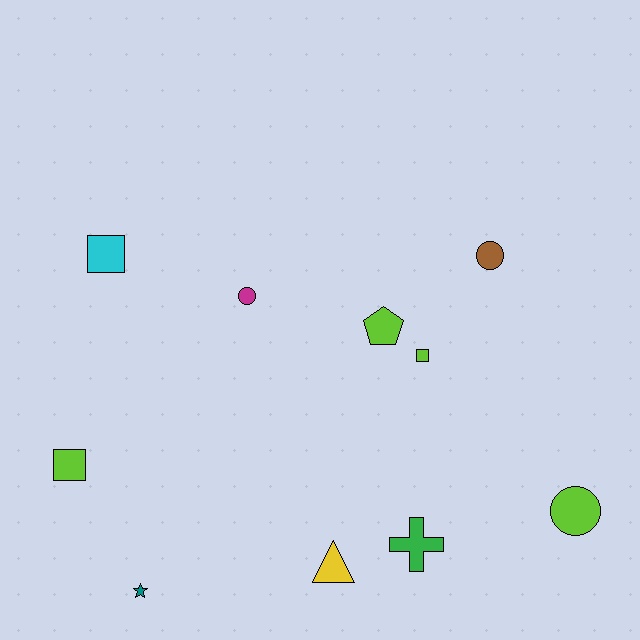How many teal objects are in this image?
There is 1 teal object.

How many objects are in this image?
There are 10 objects.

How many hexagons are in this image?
There are no hexagons.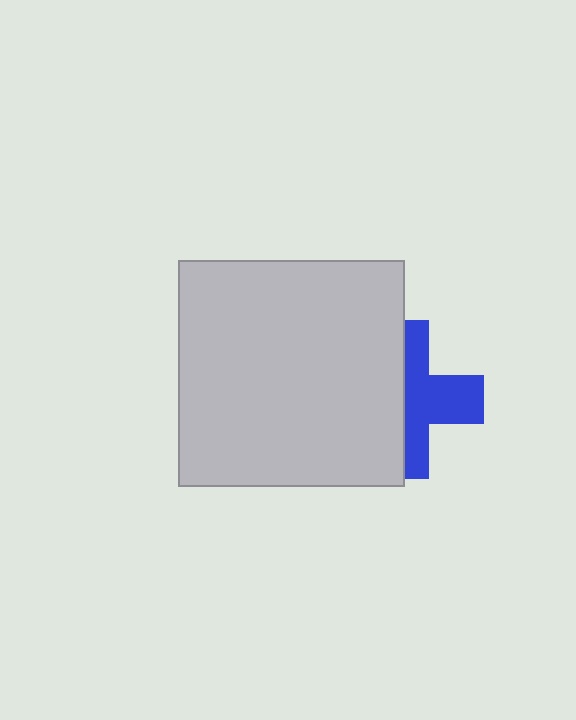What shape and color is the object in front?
The object in front is a light gray square.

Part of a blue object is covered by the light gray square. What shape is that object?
It is a cross.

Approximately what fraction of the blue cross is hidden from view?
Roughly 51% of the blue cross is hidden behind the light gray square.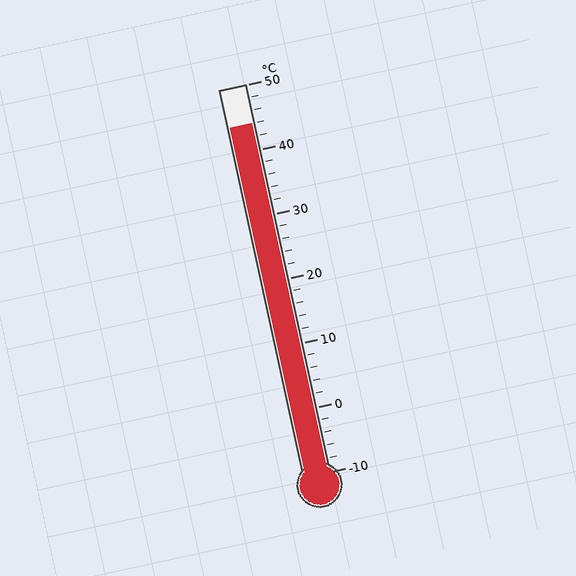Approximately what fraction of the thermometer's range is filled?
The thermometer is filled to approximately 90% of its range.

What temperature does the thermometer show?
The thermometer shows approximately 44°C.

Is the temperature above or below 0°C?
The temperature is above 0°C.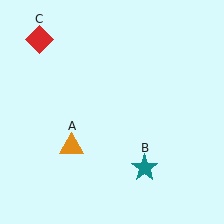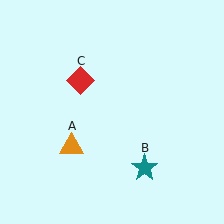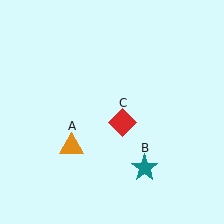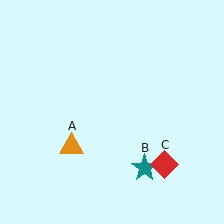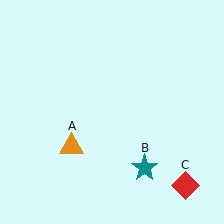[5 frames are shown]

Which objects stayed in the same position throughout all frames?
Orange triangle (object A) and teal star (object B) remained stationary.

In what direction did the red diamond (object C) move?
The red diamond (object C) moved down and to the right.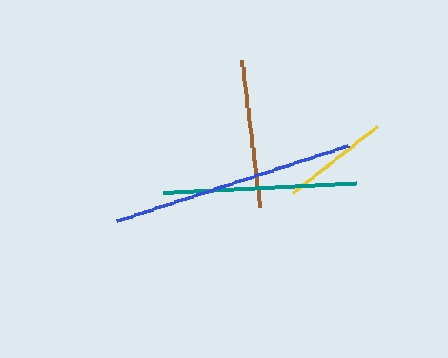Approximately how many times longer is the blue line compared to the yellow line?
The blue line is approximately 2.3 times the length of the yellow line.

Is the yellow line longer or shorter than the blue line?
The blue line is longer than the yellow line.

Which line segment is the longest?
The blue line is the longest at approximately 243 pixels.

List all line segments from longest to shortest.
From longest to shortest: blue, teal, brown, yellow.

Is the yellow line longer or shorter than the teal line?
The teal line is longer than the yellow line.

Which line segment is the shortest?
The yellow line is the shortest at approximately 107 pixels.